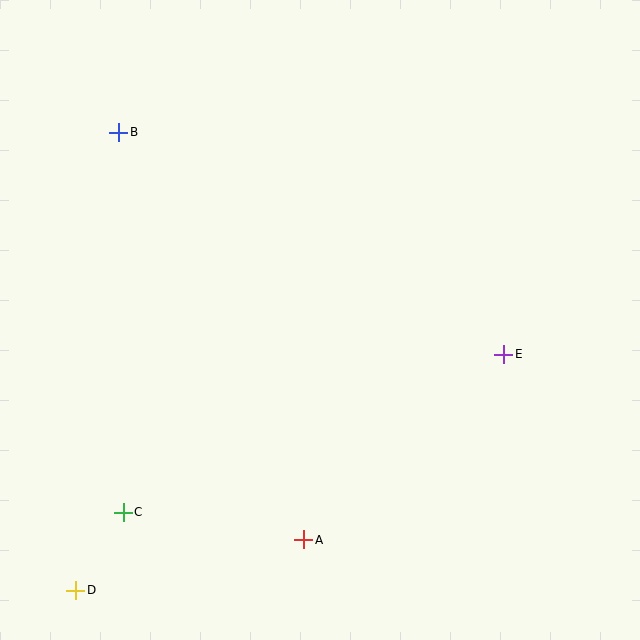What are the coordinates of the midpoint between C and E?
The midpoint between C and E is at (313, 433).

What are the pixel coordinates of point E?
Point E is at (504, 354).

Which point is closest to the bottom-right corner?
Point E is closest to the bottom-right corner.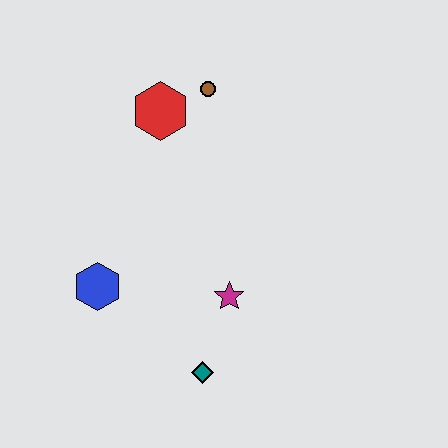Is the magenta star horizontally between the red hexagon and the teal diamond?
No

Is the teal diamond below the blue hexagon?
Yes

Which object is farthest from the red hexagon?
The teal diamond is farthest from the red hexagon.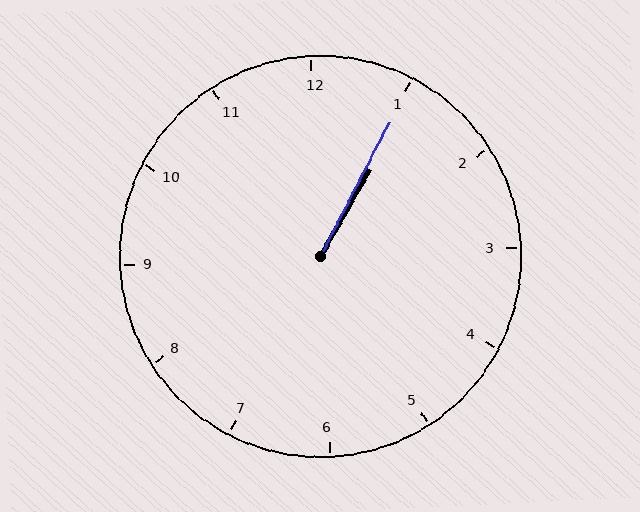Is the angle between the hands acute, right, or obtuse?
It is acute.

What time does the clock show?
1:05.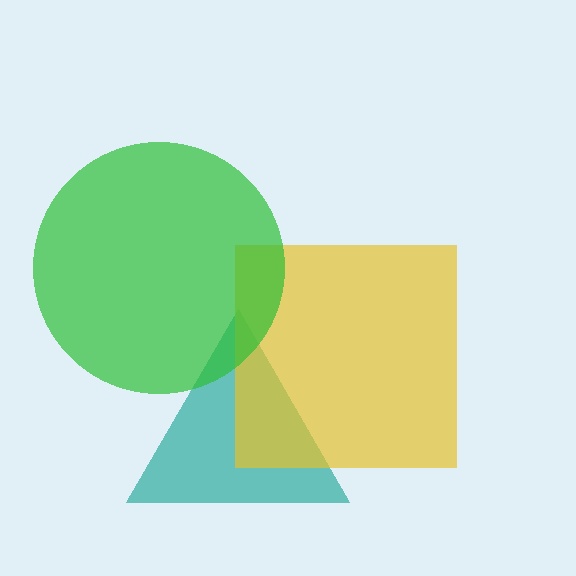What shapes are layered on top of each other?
The layered shapes are: a teal triangle, a yellow square, a green circle.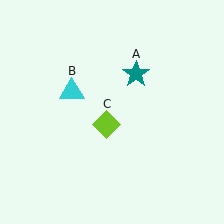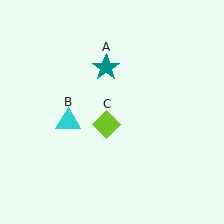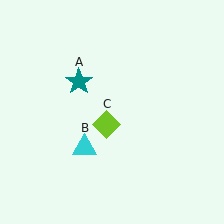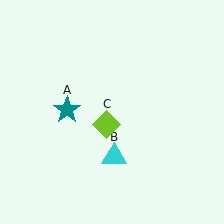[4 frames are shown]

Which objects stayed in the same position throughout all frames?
Lime diamond (object C) remained stationary.